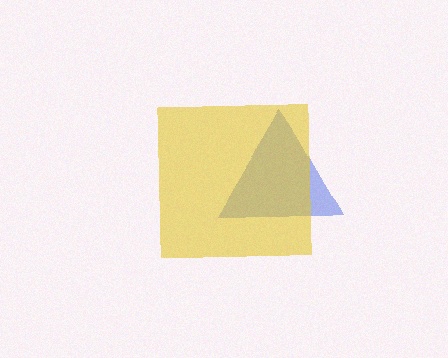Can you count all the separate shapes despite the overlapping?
Yes, there are 2 separate shapes.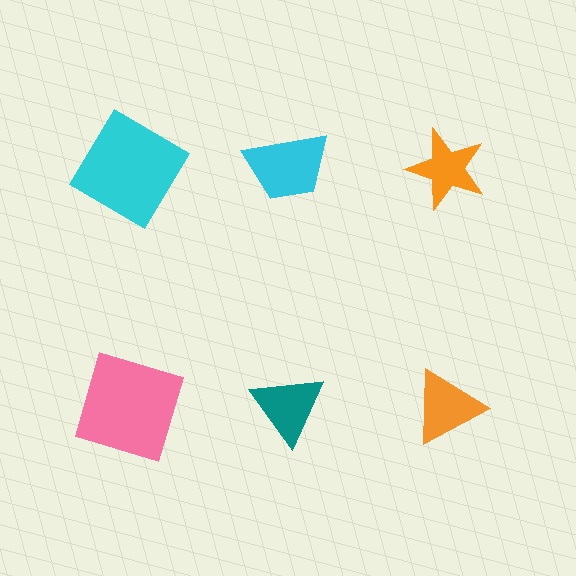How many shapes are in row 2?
3 shapes.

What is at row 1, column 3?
An orange star.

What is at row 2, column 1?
A pink square.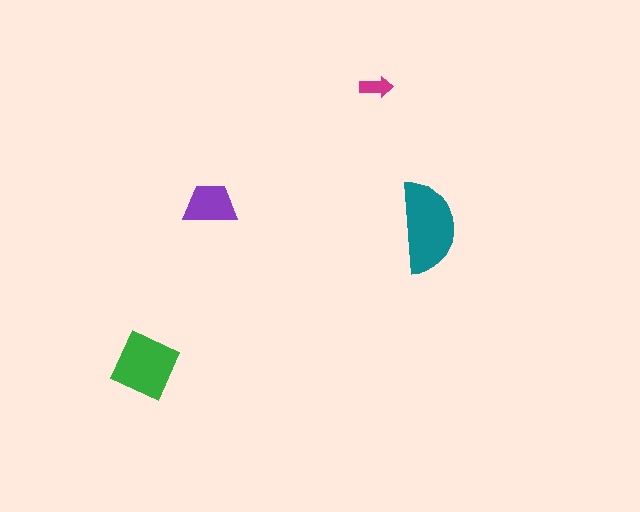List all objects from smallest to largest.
The magenta arrow, the purple trapezoid, the green diamond, the teal semicircle.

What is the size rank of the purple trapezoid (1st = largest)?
3rd.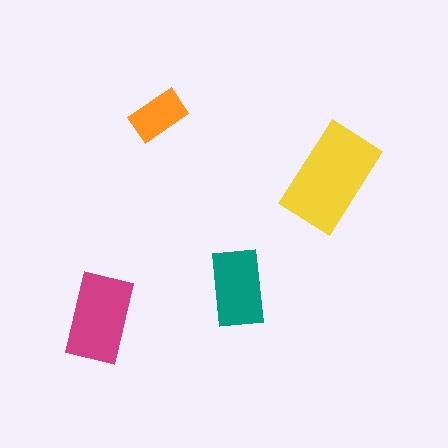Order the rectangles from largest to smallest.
the yellow one, the magenta one, the teal one, the orange one.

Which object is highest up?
The orange rectangle is topmost.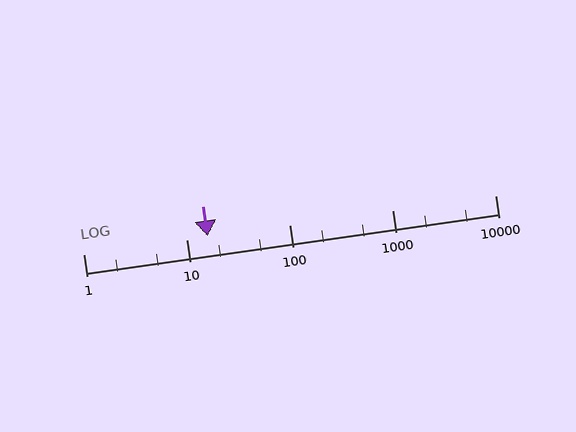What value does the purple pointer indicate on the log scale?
The pointer indicates approximately 16.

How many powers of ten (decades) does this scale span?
The scale spans 4 decades, from 1 to 10000.